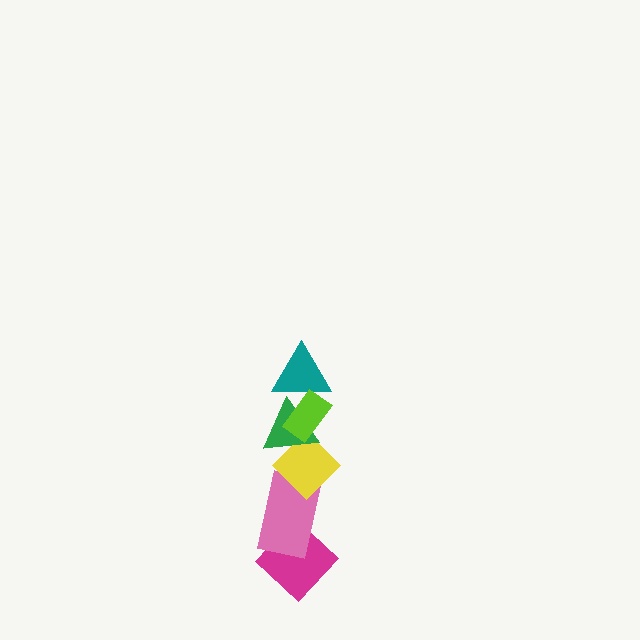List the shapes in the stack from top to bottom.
From top to bottom: the lime rectangle, the teal triangle, the green triangle, the yellow diamond, the pink rectangle, the magenta diamond.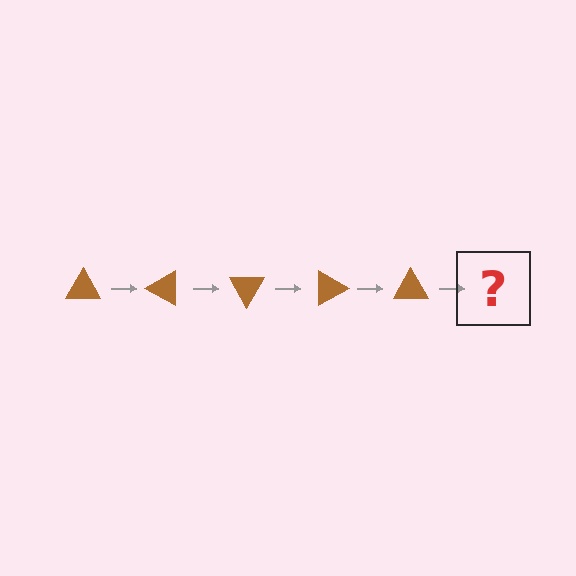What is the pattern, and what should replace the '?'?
The pattern is that the triangle rotates 30 degrees each step. The '?' should be a brown triangle rotated 150 degrees.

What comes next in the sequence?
The next element should be a brown triangle rotated 150 degrees.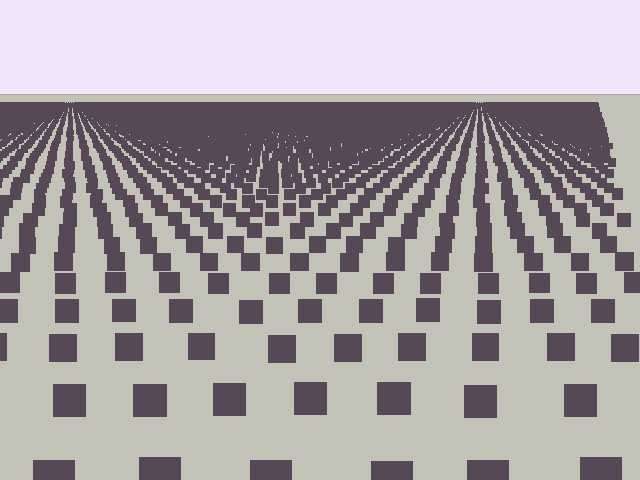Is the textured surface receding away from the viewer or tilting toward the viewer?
The surface is receding away from the viewer. Texture elements get smaller and denser toward the top.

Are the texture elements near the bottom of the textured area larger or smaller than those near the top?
Larger. Near the bottom, elements are closer to the viewer and appear at a bigger on-screen size.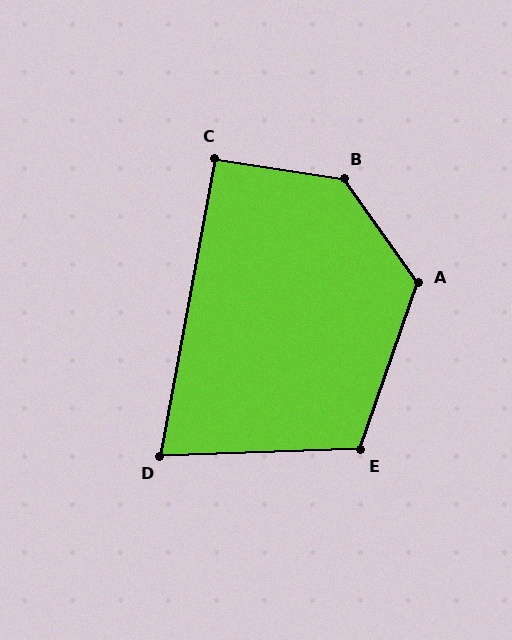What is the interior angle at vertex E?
Approximately 111 degrees (obtuse).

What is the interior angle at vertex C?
Approximately 92 degrees (approximately right).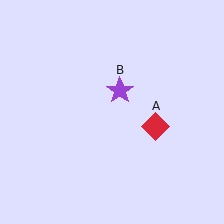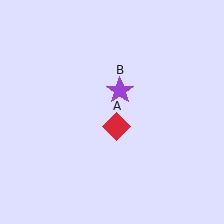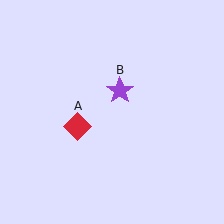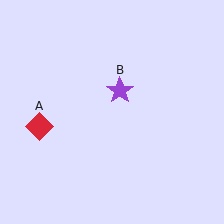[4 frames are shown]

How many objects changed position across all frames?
1 object changed position: red diamond (object A).